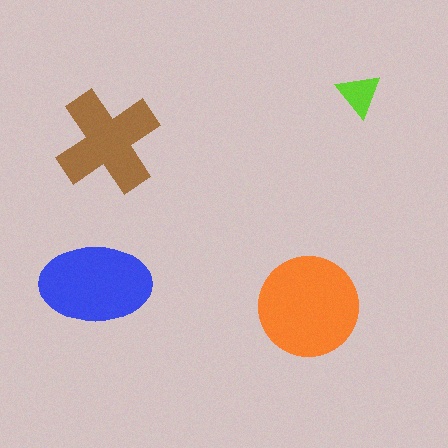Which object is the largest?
The orange circle.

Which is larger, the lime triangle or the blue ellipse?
The blue ellipse.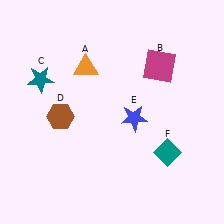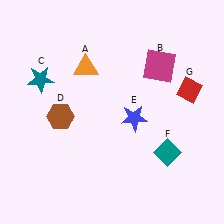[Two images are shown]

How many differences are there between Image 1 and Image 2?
There is 1 difference between the two images.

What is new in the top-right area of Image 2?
A red diamond (G) was added in the top-right area of Image 2.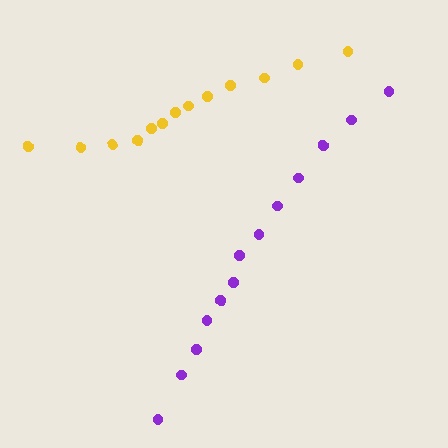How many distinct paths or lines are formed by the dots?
There are 2 distinct paths.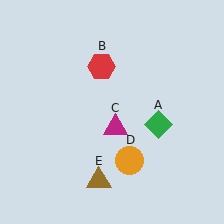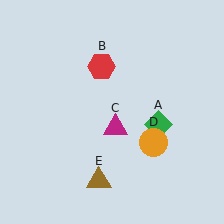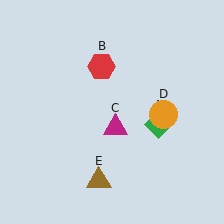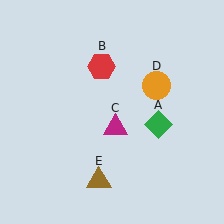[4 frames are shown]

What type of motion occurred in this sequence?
The orange circle (object D) rotated counterclockwise around the center of the scene.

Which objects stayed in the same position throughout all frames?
Green diamond (object A) and red hexagon (object B) and magenta triangle (object C) and brown triangle (object E) remained stationary.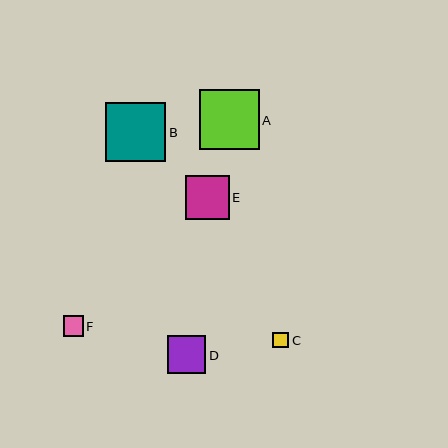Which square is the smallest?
Square C is the smallest with a size of approximately 16 pixels.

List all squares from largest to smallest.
From largest to smallest: A, B, E, D, F, C.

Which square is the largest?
Square A is the largest with a size of approximately 60 pixels.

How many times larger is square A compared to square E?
Square A is approximately 1.4 times the size of square E.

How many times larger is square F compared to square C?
Square F is approximately 1.3 times the size of square C.